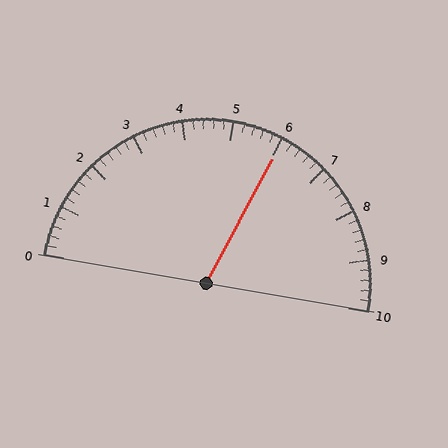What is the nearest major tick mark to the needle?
The nearest major tick mark is 6.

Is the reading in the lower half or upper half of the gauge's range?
The reading is in the upper half of the range (0 to 10).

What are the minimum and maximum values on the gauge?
The gauge ranges from 0 to 10.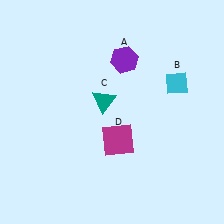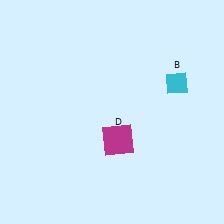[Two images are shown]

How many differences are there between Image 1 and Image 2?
There are 2 differences between the two images.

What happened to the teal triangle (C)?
The teal triangle (C) was removed in Image 2. It was in the top-left area of Image 1.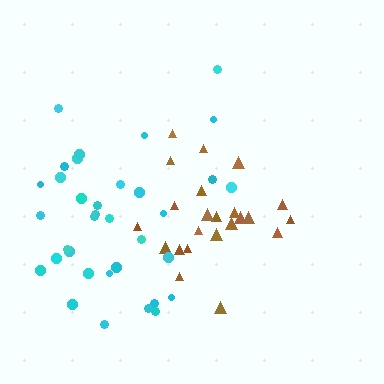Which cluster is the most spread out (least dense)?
Cyan.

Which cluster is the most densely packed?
Brown.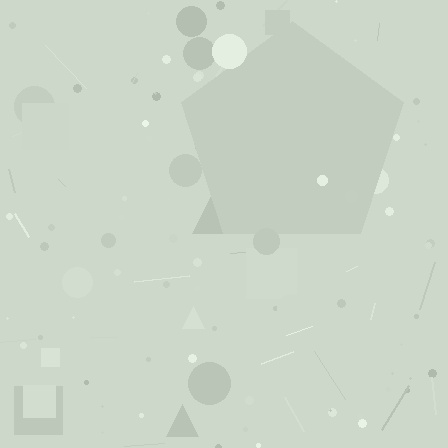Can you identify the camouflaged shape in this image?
The camouflaged shape is a pentagon.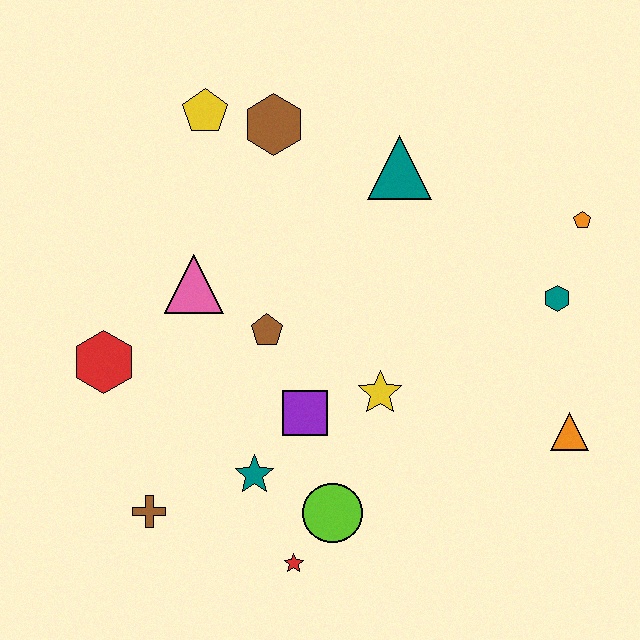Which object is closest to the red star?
The lime circle is closest to the red star.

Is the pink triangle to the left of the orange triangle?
Yes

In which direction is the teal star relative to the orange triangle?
The teal star is to the left of the orange triangle.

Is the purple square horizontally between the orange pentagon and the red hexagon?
Yes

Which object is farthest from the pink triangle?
The orange triangle is farthest from the pink triangle.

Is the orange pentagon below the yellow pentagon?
Yes